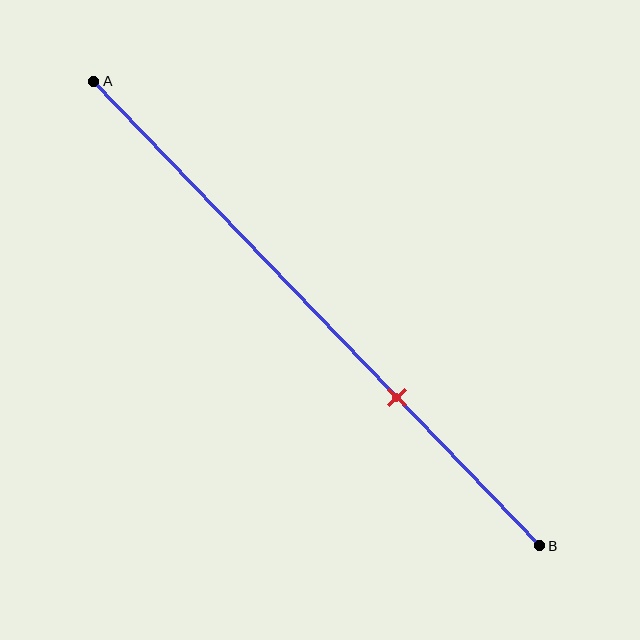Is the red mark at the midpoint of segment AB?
No, the mark is at about 70% from A, not at the 50% midpoint.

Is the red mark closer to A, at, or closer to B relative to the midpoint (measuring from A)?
The red mark is closer to point B than the midpoint of segment AB.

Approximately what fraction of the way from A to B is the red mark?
The red mark is approximately 70% of the way from A to B.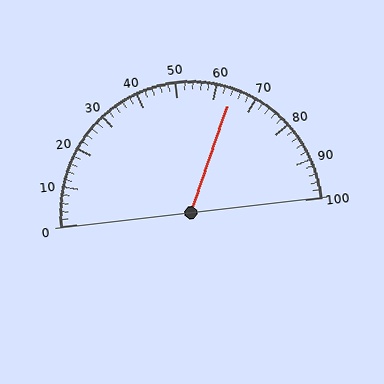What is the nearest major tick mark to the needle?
The nearest major tick mark is 60.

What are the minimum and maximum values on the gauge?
The gauge ranges from 0 to 100.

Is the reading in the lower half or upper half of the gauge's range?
The reading is in the upper half of the range (0 to 100).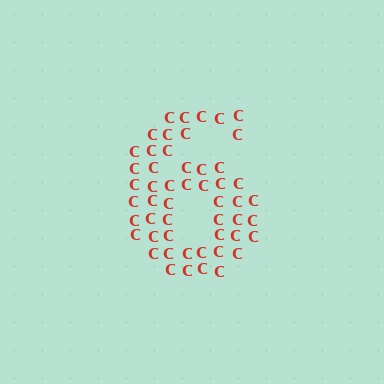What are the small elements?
The small elements are letter C's.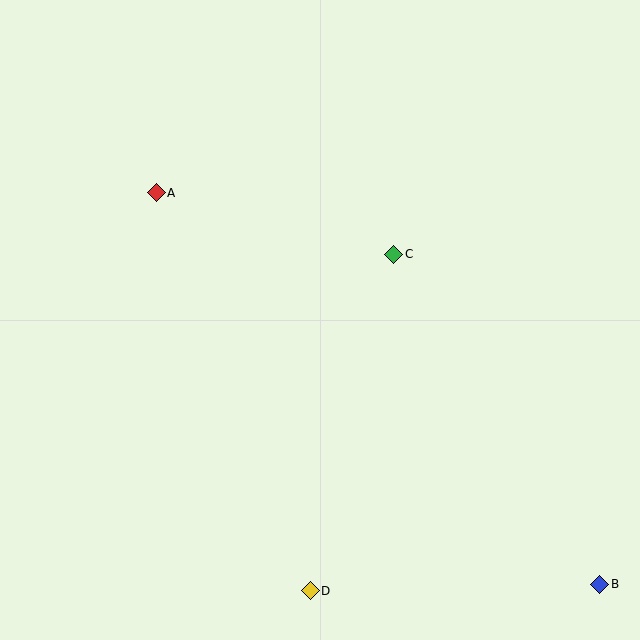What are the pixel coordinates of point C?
Point C is at (394, 254).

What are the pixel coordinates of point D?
Point D is at (310, 591).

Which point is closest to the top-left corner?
Point A is closest to the top-left corner.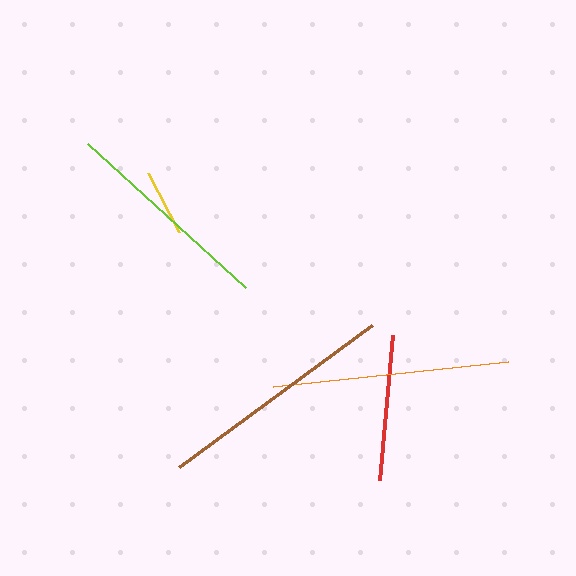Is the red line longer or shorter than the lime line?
The lime line is longer than the red line.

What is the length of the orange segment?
The orange segment is approximately 237 pixels long.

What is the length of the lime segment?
The lime segment is approximately 213 pixels long.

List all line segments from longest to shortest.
From longest to shortest: brown, orange, lime, red, yellow.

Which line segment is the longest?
The brown line is the longest at approximately 239 pixels.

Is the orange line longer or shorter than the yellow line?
The orange line is longer than the yellow line.